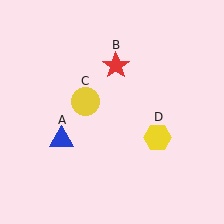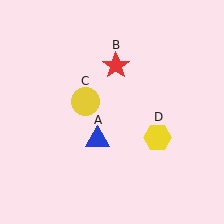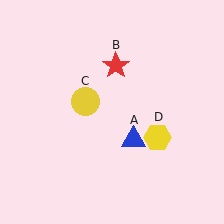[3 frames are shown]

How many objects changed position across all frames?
1 object changed position: blue triangle (object A).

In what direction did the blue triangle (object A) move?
The blue triangle (object A) moved right.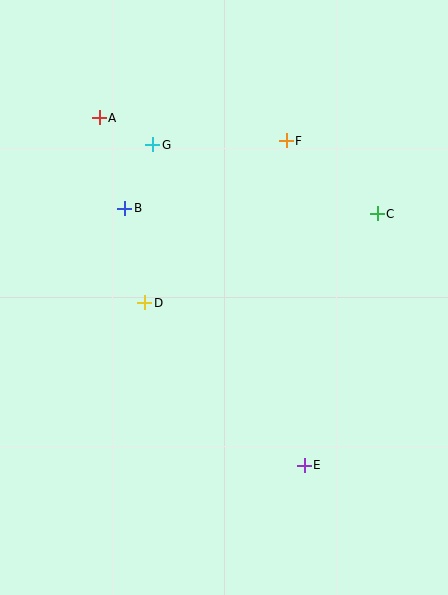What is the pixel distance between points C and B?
The distance between C and B is 252 pixels.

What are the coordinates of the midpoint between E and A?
The midpoint between E and A is at (202, 292).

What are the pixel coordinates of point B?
Point B is at (125, 208).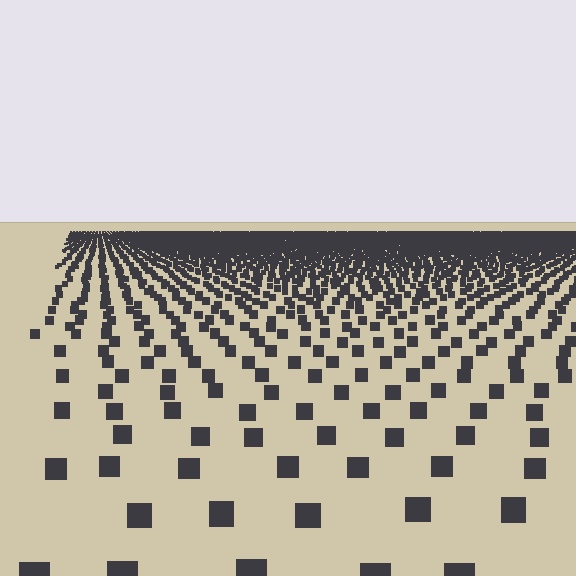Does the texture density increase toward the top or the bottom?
Density increases toward the top.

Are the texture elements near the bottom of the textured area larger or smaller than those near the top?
Larger. Near the bottom, elements are closer to the viewer and appear at a bigger on-screen size.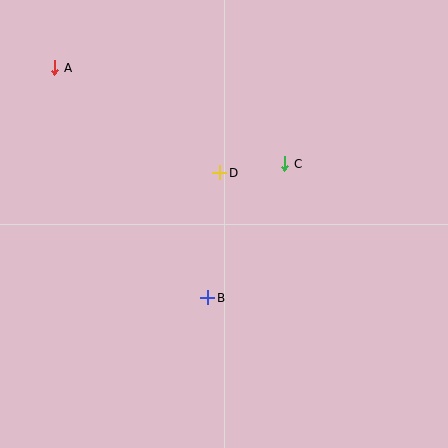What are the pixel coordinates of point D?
Point D is at (220, 173).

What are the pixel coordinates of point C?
Point C is at (285, 164).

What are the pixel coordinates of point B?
Point B is at (208, 298).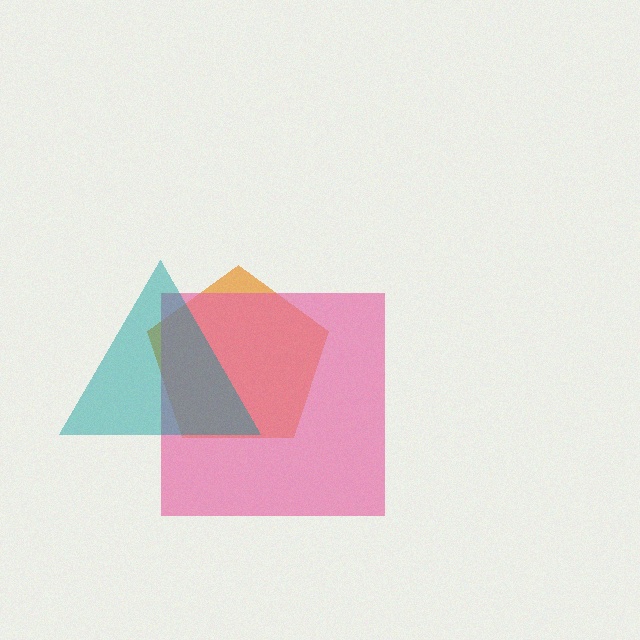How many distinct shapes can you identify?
There are 3 distinct shapes: an orange pentagon, a pink square, a teal triangle.